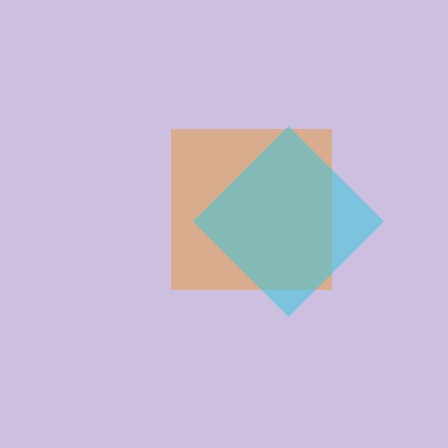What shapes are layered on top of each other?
The layered shapes are: an orange square, a cyan diamond.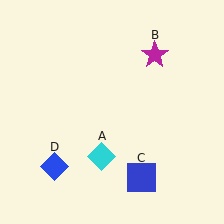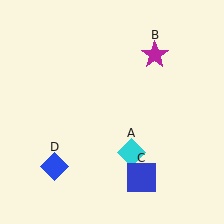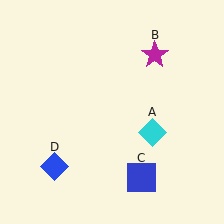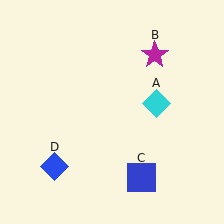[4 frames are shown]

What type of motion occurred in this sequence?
The cyan diamond (object A) rotated counterclockwise around the center of the scene.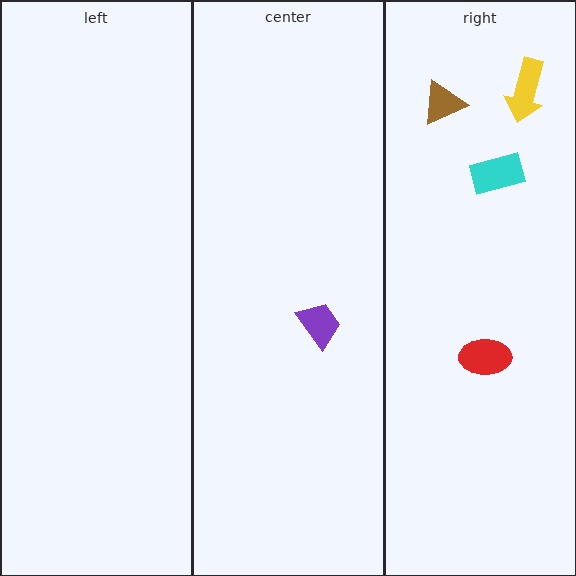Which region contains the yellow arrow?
The right region.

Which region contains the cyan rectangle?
The right region.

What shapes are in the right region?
The red ellipse, the brown triangle, the yellow arrow, the cyan rectangle.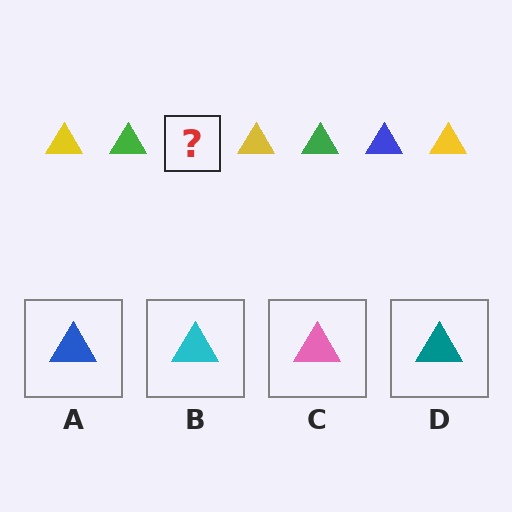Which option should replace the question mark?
Option A.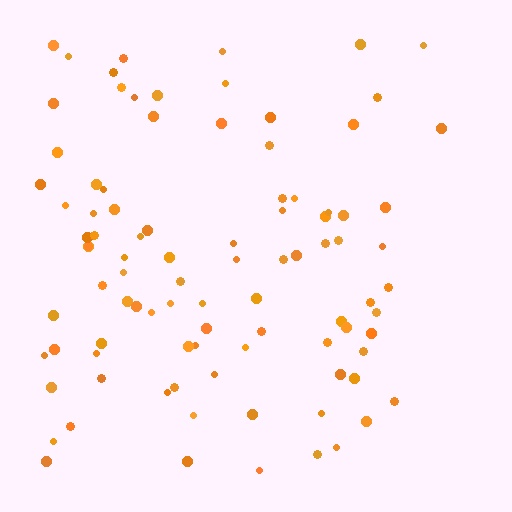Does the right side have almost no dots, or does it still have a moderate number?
Still a moderate number, just noticeably fewer than the left.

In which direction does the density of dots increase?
From right to left, with the left side densest.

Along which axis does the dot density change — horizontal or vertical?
Horizontal.